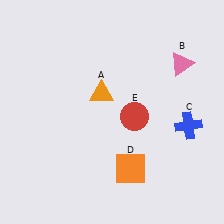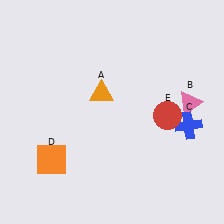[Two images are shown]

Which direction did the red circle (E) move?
The red circle (E) moved right.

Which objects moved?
The objects that moved are: the pink triangle (B), the orange square (D), the red circle (E).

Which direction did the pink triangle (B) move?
The pink triangle (B) moved down.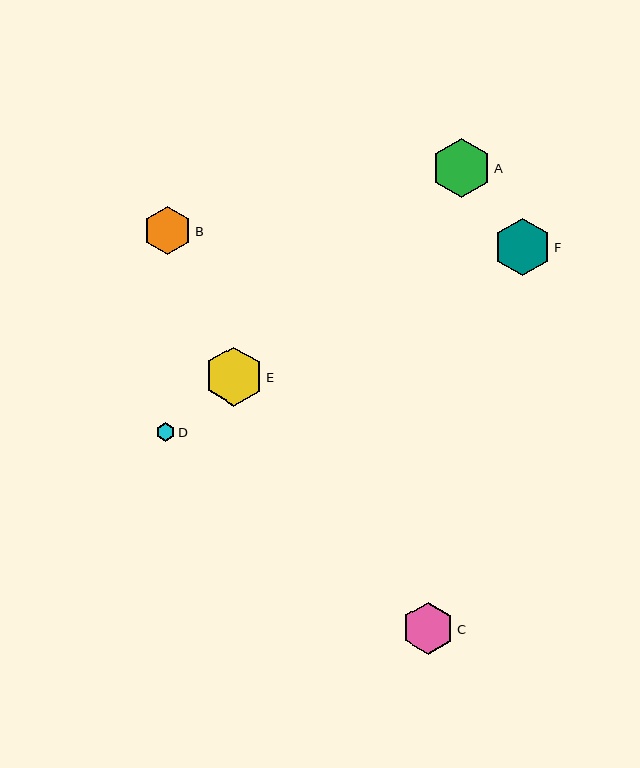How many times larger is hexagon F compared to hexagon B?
Hexagon F is approximately 1.2 times the size of hexagon B.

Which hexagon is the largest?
Hexagon A is the largest with a size of approximately 60 pixels.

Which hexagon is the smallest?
Hexagon D is the smallest with a size of approximately 18 pixels.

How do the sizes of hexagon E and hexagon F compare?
Hexagon E and hexagon F are approximately the same size.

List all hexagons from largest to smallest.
From largest to smallest: A, E, F, C, B, D.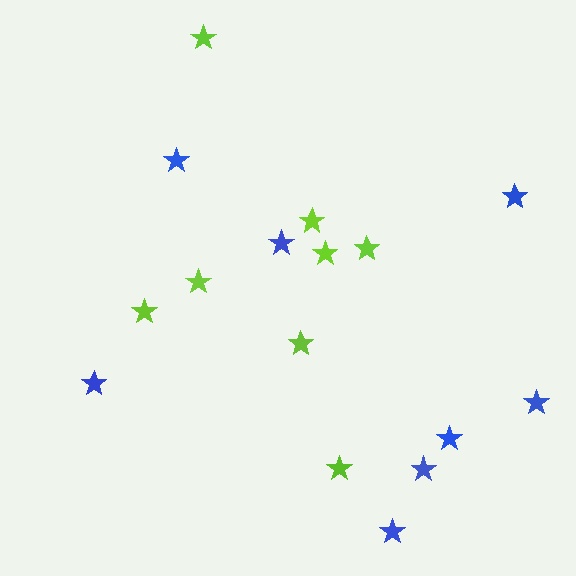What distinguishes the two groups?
There are 2 groups: one group of lime stars (8) and one group of blue stars (8).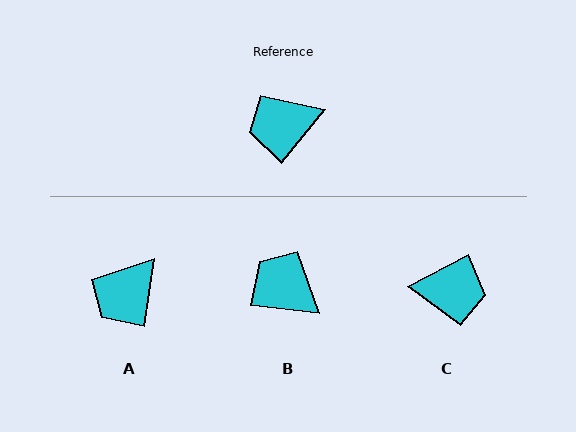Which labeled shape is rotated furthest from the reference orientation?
C, about 156 degrees away.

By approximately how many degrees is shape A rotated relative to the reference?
Approximately 31 degrees counter-clockwise.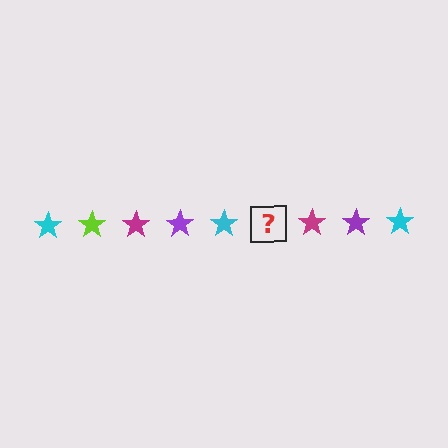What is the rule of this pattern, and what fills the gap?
The rule is that the pattern cycles through cyan, lime, magenta, purple stars. The gap should be filled with a lime star.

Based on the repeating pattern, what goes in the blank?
The blank should be a lime star.